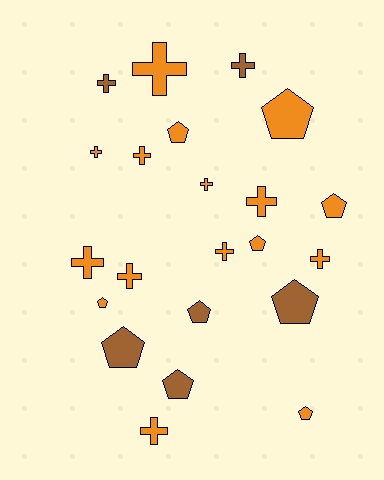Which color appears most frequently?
Orange, with 16 objects.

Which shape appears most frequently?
Cross, with 12 objects.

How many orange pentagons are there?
There are 6 orange pentagons.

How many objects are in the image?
There are 22 objects.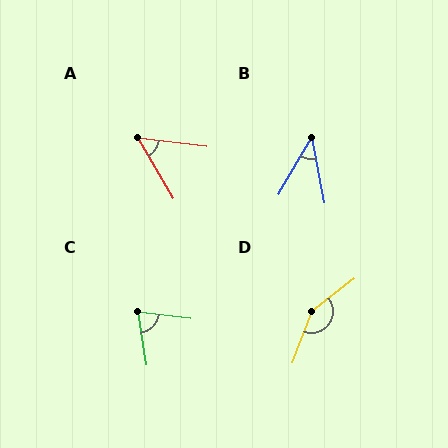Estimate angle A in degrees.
Approximately 53 degrees.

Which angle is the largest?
D, at approximately 149 degrees.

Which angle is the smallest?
B, at approximately 41 degrees.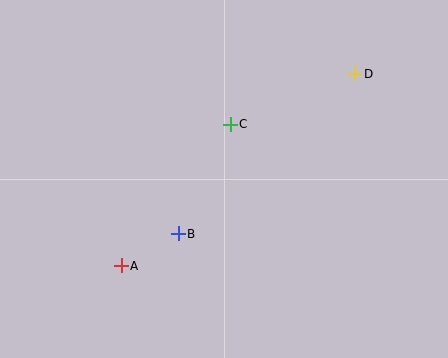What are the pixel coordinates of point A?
Point A is at (121, 266).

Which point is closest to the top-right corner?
Point D is closest to the top-right corner.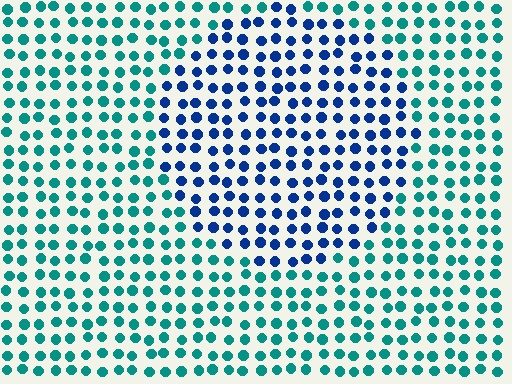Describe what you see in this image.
The image is filled with small teal elements in a uniform arrangement. A circle-shaped region is visible where the elements are tinted to a slightly different hue, forming a subtle color boundary.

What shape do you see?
I see a circle.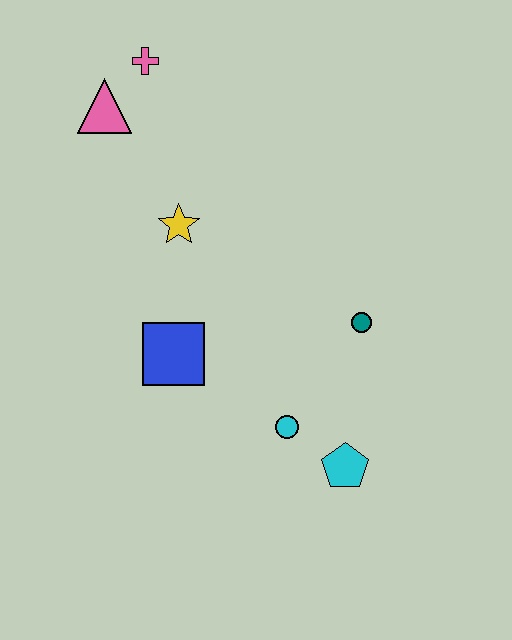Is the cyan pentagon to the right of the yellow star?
Yes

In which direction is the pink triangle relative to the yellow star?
The pink triangle is above the yellow star.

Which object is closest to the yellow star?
The blue square is closest to the yellow star.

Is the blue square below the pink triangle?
Yes